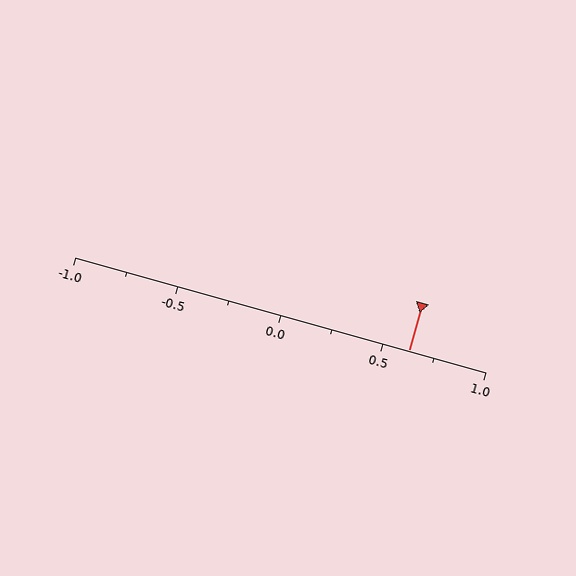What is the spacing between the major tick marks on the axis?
The major ticks are spaced 0.5 apart.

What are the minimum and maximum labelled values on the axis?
The axis runs from -1.0 to 1.0.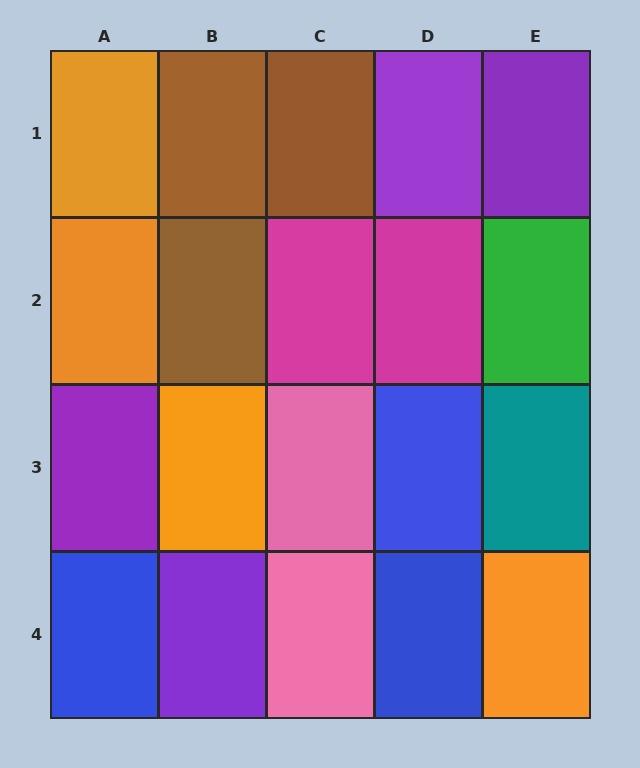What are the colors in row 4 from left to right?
Blue, purple, pink, blue, orange.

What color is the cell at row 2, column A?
Orange.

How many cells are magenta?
2 cells are magenta.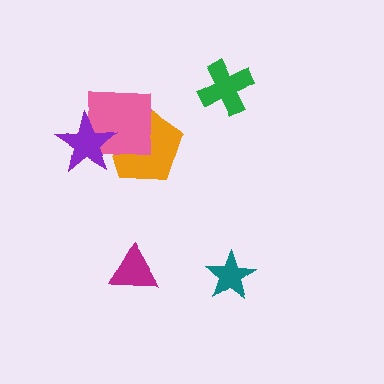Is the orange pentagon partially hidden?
Yes, it is partially covered by another shape.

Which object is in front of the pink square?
The purple star is in front of the pink square.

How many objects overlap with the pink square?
2 objects overlap with the pink square.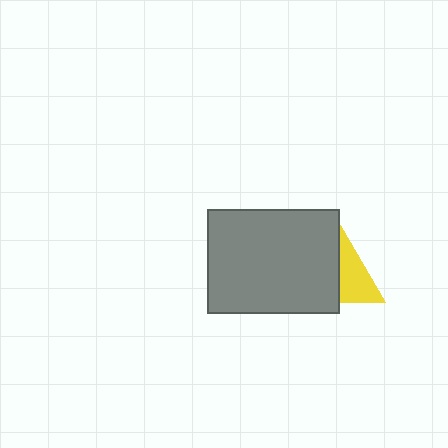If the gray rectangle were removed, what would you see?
You would see the complete yellow triangle.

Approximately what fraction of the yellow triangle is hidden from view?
Roughly 55% of the yellow triangle is hidden behind the gray rectangle.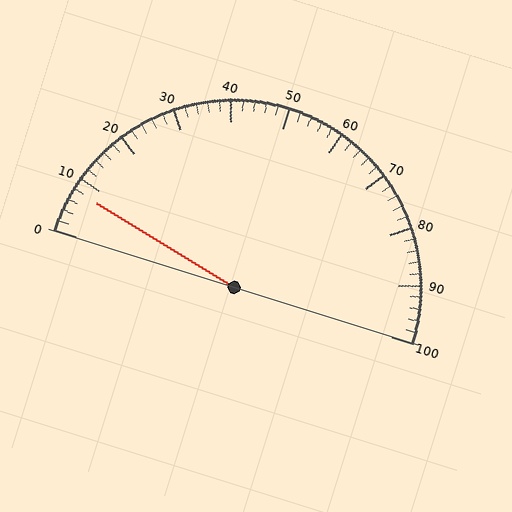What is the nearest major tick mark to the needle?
The nearest major tick mark is 10.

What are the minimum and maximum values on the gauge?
The gauge ranges from 0 to 100.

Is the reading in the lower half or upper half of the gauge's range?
The reading is in the lower half of the range (0 to 100).